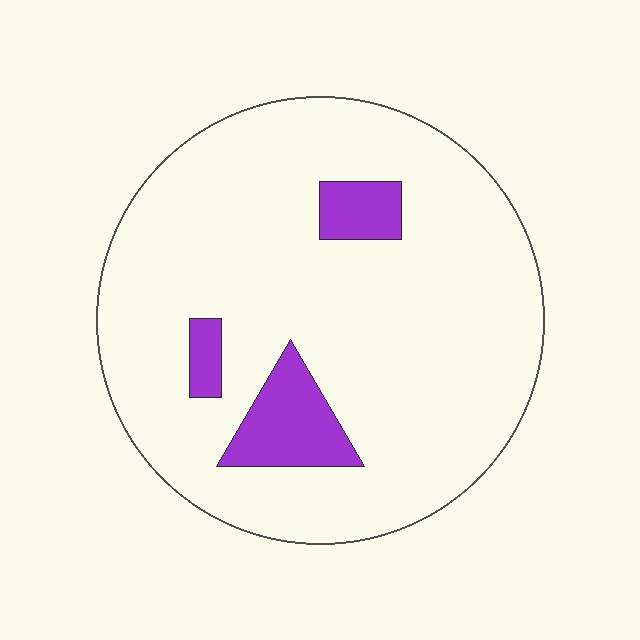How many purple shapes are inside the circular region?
3.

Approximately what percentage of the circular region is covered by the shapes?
Approximately 10%.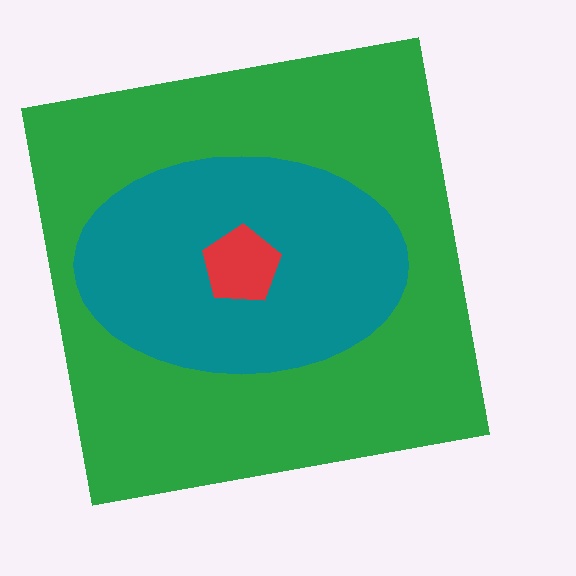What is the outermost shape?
The green square.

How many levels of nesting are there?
3.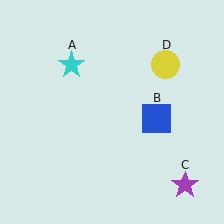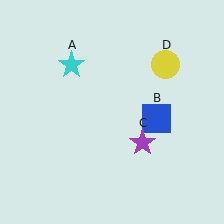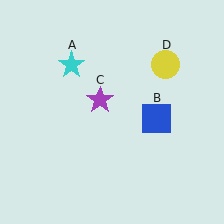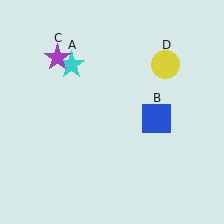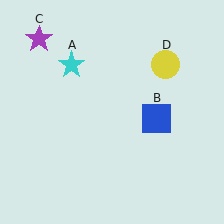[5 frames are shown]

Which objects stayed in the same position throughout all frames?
Cyan star (object A) and blue square (object B) and yellow circle (object D) remained stationary.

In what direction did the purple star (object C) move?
The purple star (object C) moved up and to the left.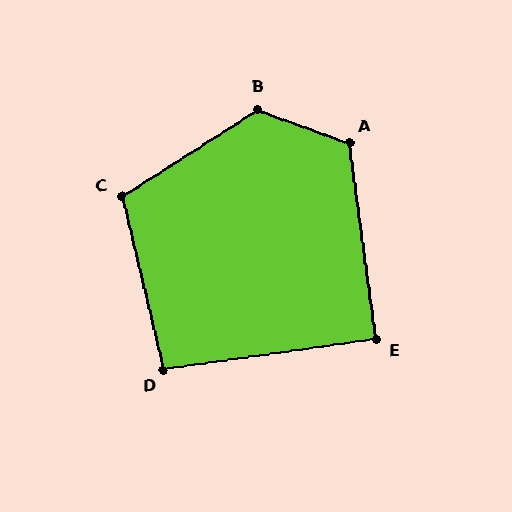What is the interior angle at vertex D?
Approximately 95 degrees (obtuse).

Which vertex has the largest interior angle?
B, at approximately 127 degrees.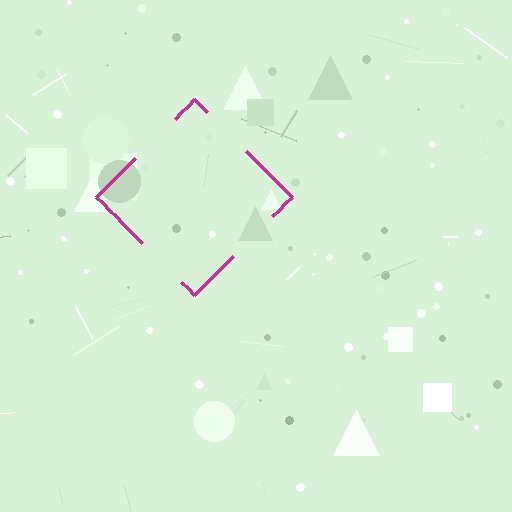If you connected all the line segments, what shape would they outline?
They would outline a diamond.